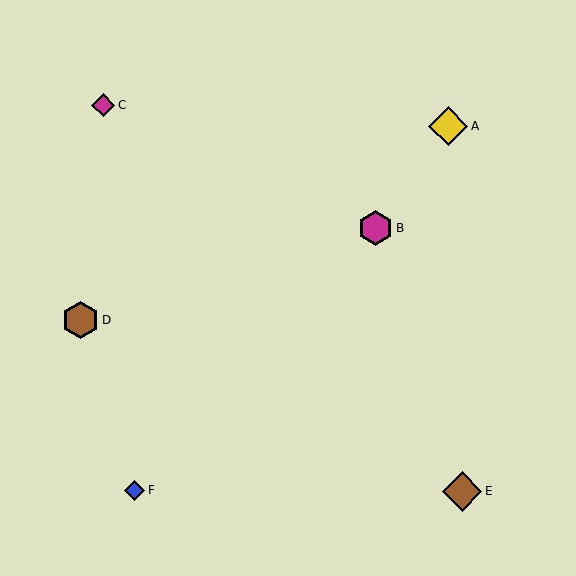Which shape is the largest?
The brown diamond (labeled E) is the largest.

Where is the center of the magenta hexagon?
The center of the magenta hexagon is at (376, 228).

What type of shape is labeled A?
Shape A is a yellow diamond.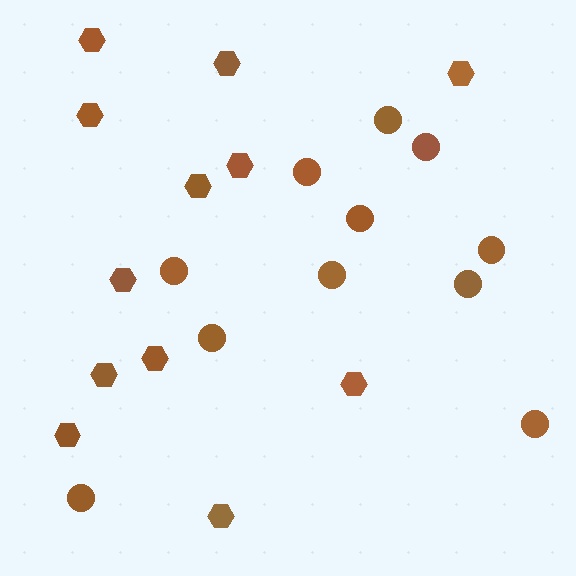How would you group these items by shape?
There are 2 groups: one group of circles (11) and one group of hexagons (12).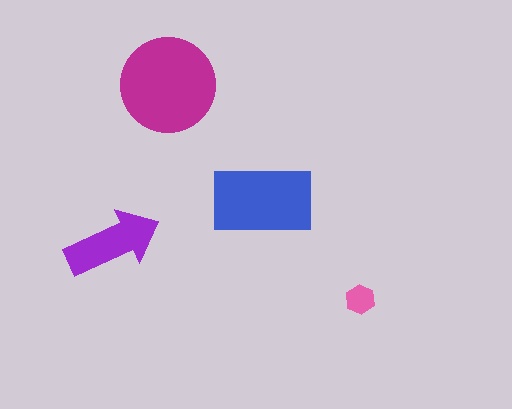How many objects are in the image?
There are 4 objects in the image.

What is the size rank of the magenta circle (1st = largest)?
1st.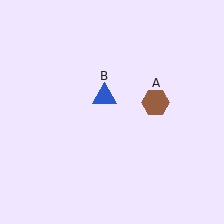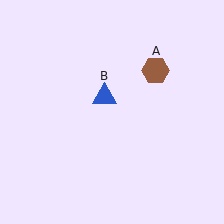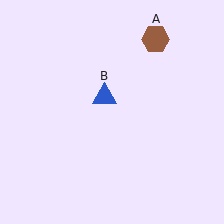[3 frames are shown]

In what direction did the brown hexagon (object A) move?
The brown hexagon (object A) moved up.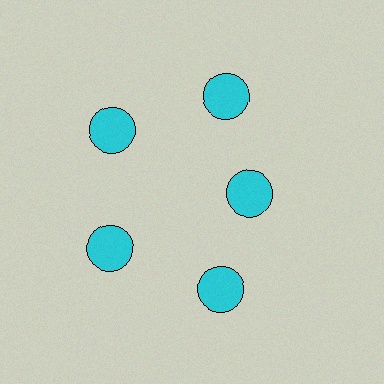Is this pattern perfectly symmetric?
No. The 5 cyan circles are arranged in a ring, but one element near the 3 o'clock position is pulled inward toward the center, breaking the 5-fold rotational symmetry.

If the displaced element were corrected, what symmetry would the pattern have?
It would have 5-fold rotational symmetry — the pattern would map onto itself every 72 degrees.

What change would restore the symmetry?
The symmetry would be restored by moving it outward, back onto the ring so that all 5 circles sit at equal angles and equal distance from the center.